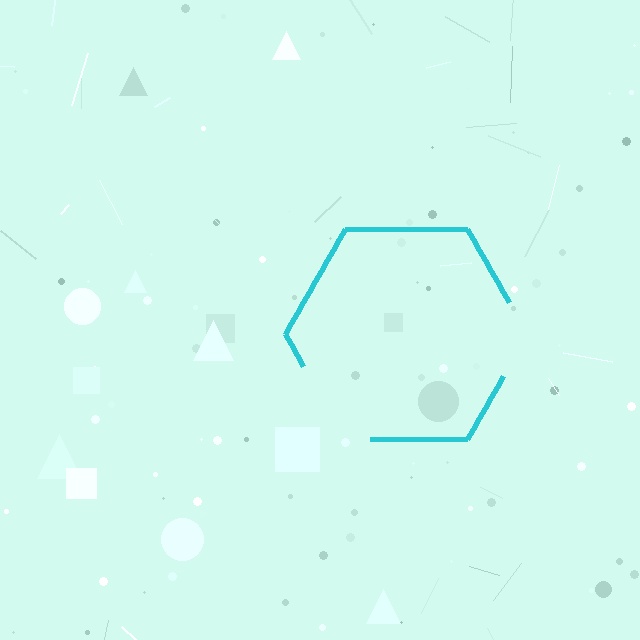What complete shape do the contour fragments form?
The contour fragments form a hexagon.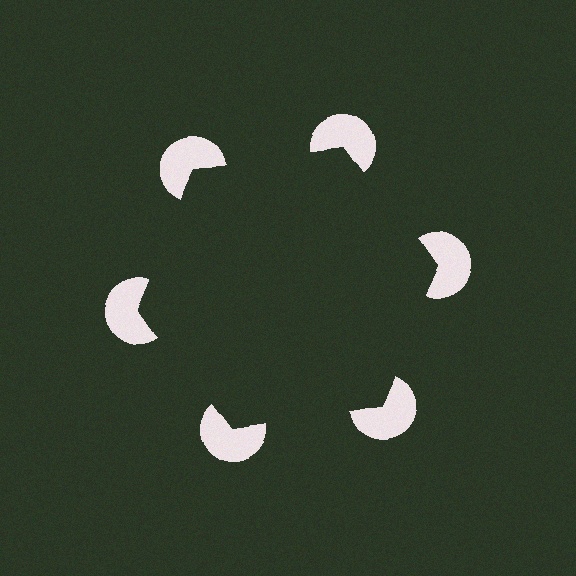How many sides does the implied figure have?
6 sides.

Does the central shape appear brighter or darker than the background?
It typically appears slightly darker than the background, even though no actual brightness change is drawn.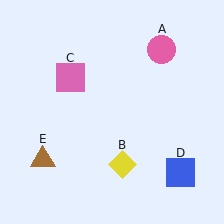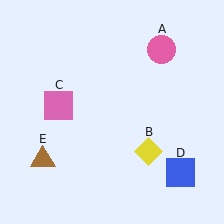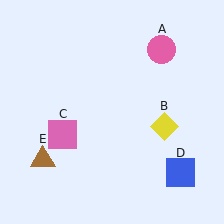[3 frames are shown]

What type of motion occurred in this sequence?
The yellow diamond (object B), pink square (object C) rotated counterclockwise around the center of the scene.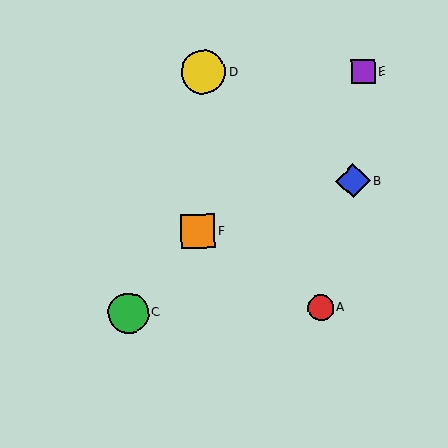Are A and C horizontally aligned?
Yes, both are at y≈308.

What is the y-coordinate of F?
Object F is at y≈231.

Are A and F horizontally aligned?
No, A is at y≈308 and F is at y≈231.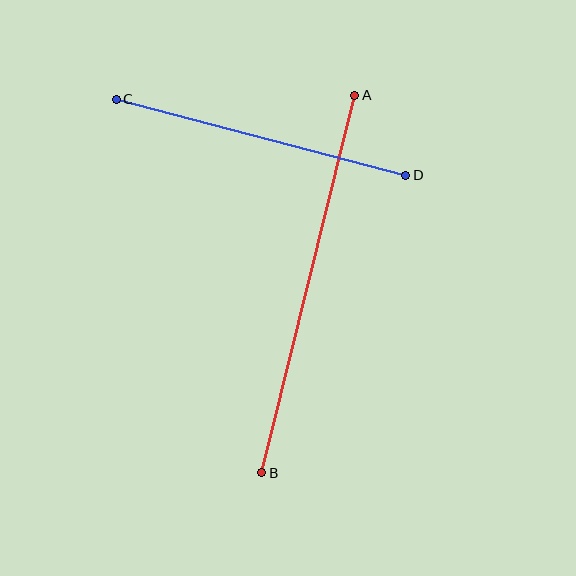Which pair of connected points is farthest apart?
Points A and B are farthest apart.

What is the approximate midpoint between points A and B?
The midpoint is at approximately (308, 284) pixels.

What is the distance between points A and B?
The distance is approximately 389 pixels.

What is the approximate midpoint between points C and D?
The midpoint is at approximately (261, 137) pixels.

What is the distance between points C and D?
The distance is approximately 299 pixels.